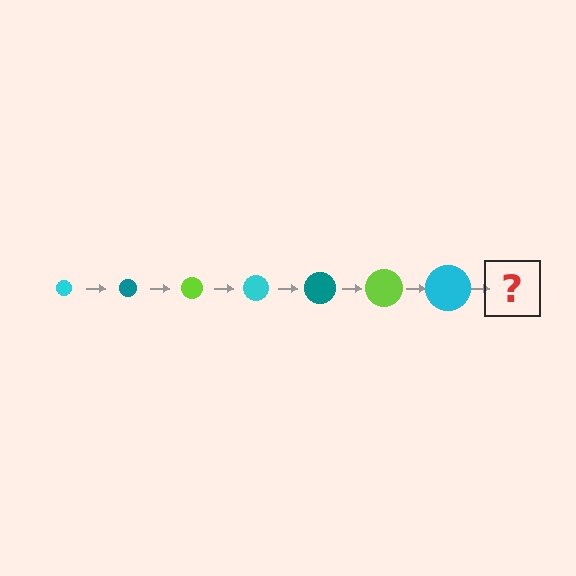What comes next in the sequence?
The next element should be a teal circle, larger than the previous one.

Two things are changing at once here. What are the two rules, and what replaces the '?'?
The two rules are that the circle grows larger each step and the color cycles through cyan, teal, and lime. The '?' should be a teal circle, larger than the previous one.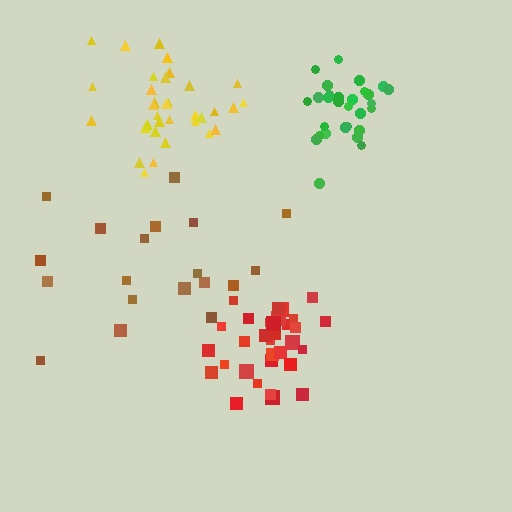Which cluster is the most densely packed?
Green.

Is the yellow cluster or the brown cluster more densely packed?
Yellow.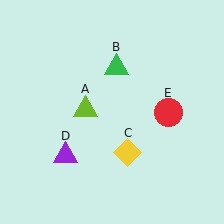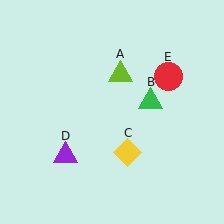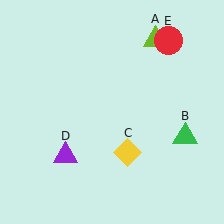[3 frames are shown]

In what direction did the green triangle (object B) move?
The green triangle (object B) moved down and to the right.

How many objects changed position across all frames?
3 objects changed position: lime triangle (object A), green triangle (object B), red circle (object E).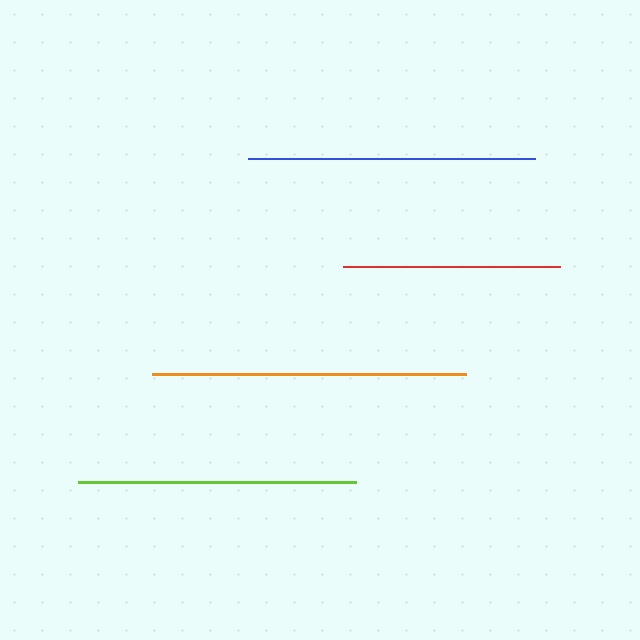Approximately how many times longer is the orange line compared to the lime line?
The orange line is approximately 1.1 times the length of the lime line.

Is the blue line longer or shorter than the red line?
The blue line is longer than the red line.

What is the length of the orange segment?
The orange segment is approximately 314 pixels long.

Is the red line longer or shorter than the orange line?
The orange line is longer than the red line.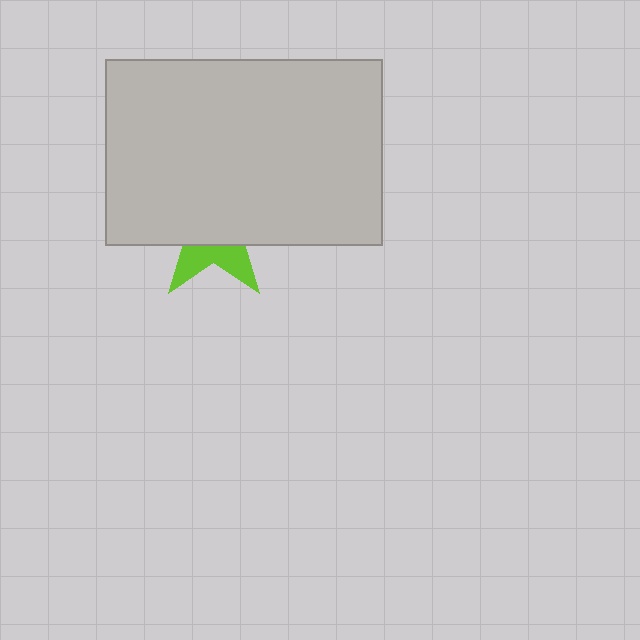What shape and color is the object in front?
The object in front is a light gray rectangle.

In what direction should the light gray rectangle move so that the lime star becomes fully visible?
The light gray rectangle should move up. That is the shortest direction to clear the overlap and leave the lime star fully visible.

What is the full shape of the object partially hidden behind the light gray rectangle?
The partially hidden object is a lime star.